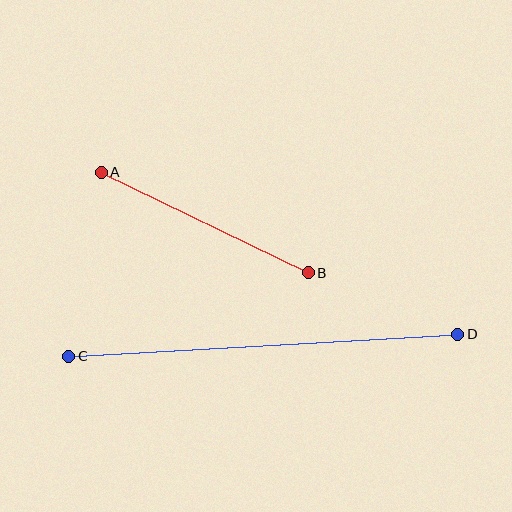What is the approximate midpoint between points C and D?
The midpoint is at approximately (263, 345) pixels.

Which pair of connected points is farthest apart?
Points C and D are farthest apart.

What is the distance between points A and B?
The distance is approximately 230 pixels.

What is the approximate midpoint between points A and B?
The midpoint is at approximately (205, 223) pixels.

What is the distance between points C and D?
The distance is approximately 390 pixels.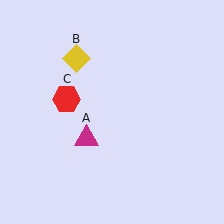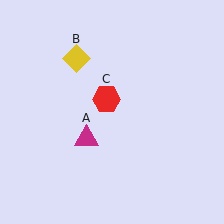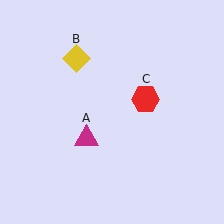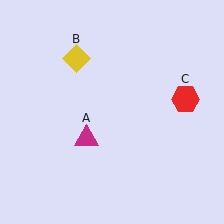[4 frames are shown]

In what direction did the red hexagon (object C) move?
The red hexagon (object C) moved right.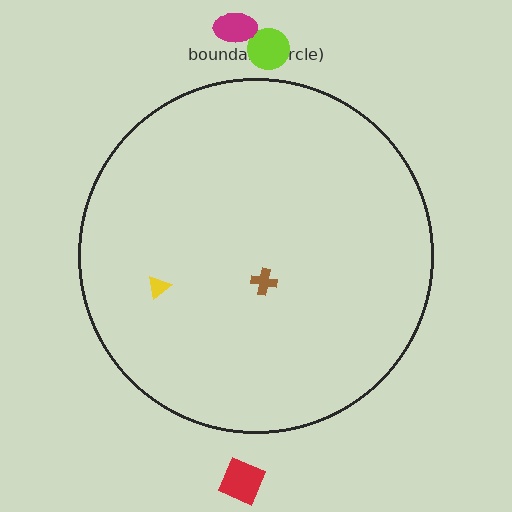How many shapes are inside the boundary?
2 inside, 3 outside.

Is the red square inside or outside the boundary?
Outside.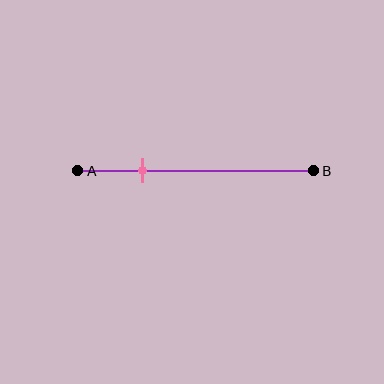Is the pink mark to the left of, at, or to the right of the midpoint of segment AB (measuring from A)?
The pink mark is to the left of the midpoint of segment AB.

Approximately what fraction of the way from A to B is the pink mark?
The pink mark is approximately 30% of the way from A to B.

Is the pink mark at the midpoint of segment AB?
No, the mark is at about 30% from A, not at the 50% midpoint.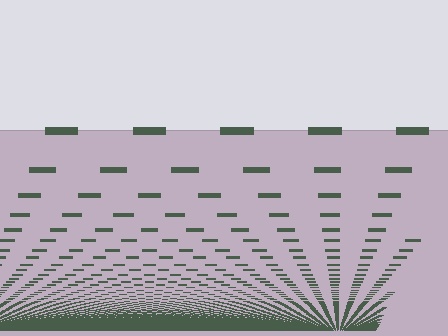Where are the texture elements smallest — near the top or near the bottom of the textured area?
Near the bottom.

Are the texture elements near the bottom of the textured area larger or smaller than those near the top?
Smaller. The gradient is inverted — elements near the bottom are smaller and denser.